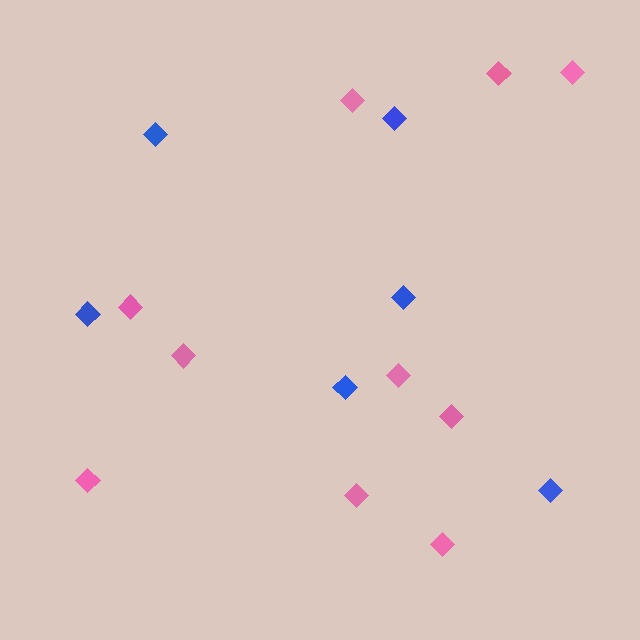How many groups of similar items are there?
There are 2 groups: one group of pink diamonds (10) and one group of blue diamonds (6).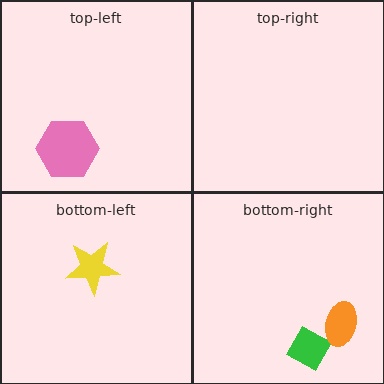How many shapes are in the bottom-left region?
1.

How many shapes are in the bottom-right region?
2.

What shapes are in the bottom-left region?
The yellow star.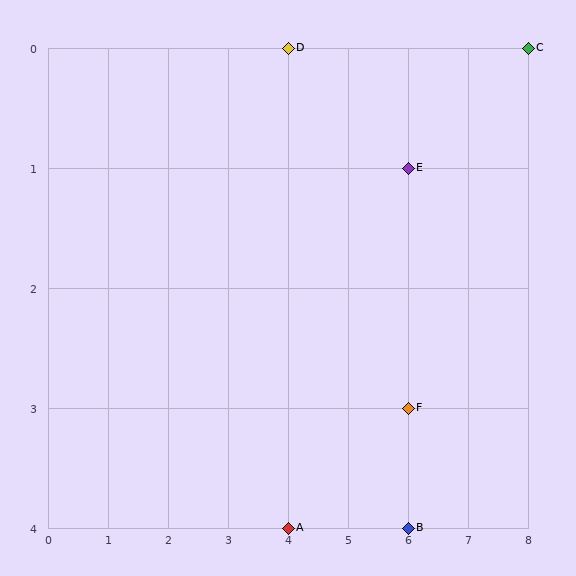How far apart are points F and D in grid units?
Points F and D are 2 columns and 3 rows apart (about 3.6 grid units diagonally).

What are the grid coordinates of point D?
Point D is at grid coordinates (4, 0).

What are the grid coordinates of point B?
Point B is at grid coordinates (6, 4).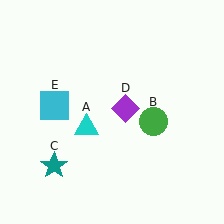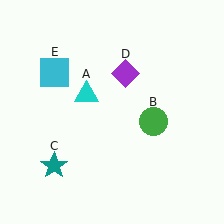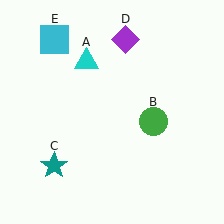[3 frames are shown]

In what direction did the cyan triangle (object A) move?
The cyan triangle (object A) moved up.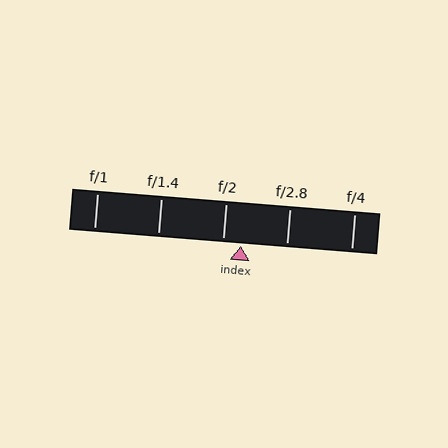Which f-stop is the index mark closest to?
The index mark is closest to f/2.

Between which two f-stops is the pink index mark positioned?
The index mark is between f/2 and f/2.8.